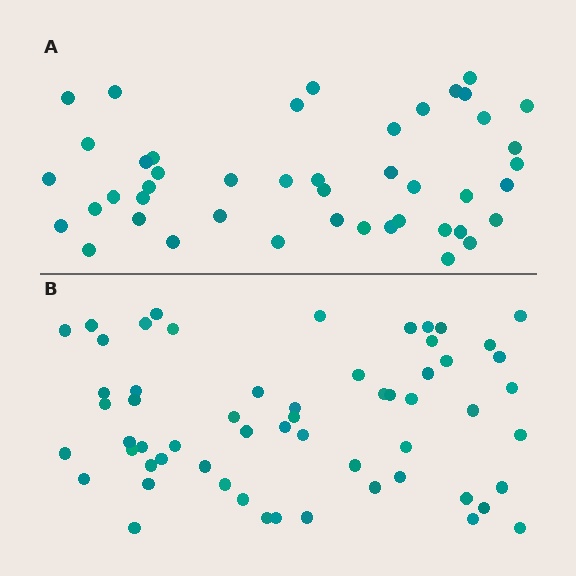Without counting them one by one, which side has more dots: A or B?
Region B (the bottom region) has more dots.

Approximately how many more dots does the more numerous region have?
Region B has approximately 15 more dots than region A.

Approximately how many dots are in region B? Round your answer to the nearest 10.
About 60 dots. (The exact count is 59, which rounds to 60.)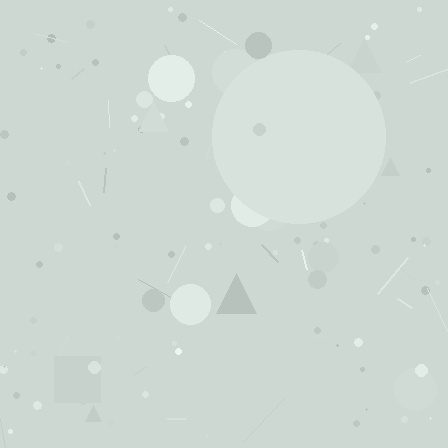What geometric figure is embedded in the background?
A circle is embedded in the background.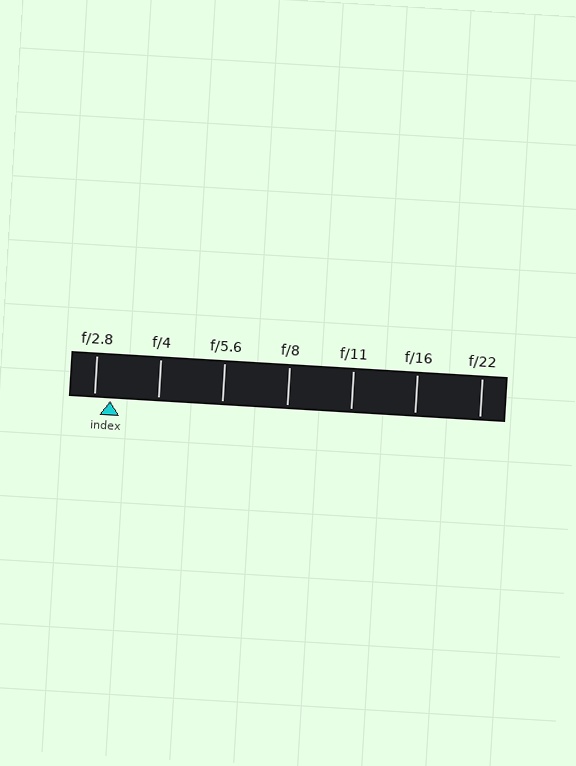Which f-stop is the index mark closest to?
The index mark is closest to f/2.8.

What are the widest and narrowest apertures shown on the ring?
The widest aperture shown is f/2.8 and the narrowest is f/22.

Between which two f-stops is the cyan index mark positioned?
The index mark is between f/2.8 and f/4.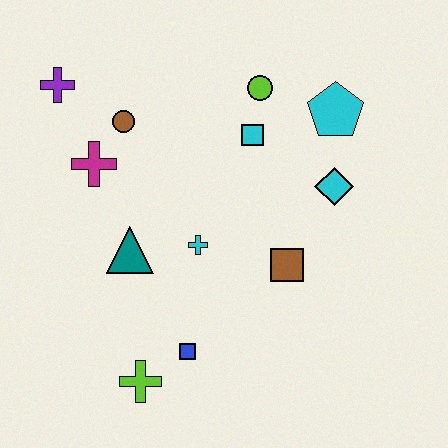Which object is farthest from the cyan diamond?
The purple cross is farthest from the cyan diamond.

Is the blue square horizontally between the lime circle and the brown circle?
Yes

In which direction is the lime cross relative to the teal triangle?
The lime cross is below the teal triangle.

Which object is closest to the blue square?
The lime cross is closest to the blue square.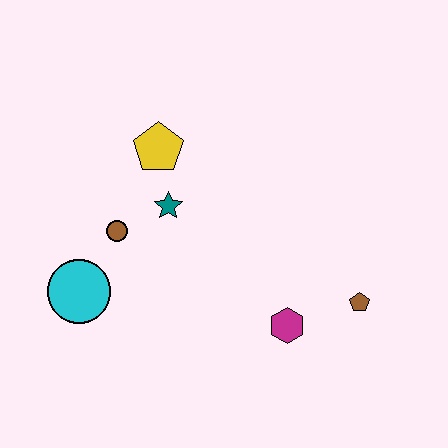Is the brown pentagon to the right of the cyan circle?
Yes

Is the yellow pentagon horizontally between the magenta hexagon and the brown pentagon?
No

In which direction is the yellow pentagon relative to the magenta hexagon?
The yellow pentagon is above the magenta hexagon.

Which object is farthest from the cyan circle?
The brown pentagon is farthest from the cyan circle.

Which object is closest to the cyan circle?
The brown circle is closest to the cyan circle.